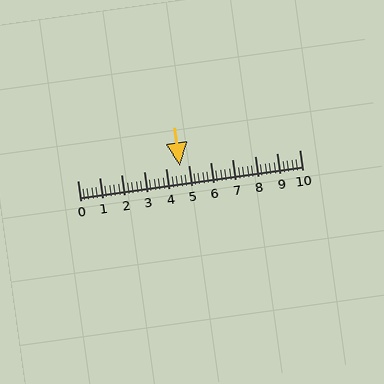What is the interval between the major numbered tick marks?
The major tick marks are spaced 1 units apart.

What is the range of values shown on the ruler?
The ruler shows values from 0 to 10.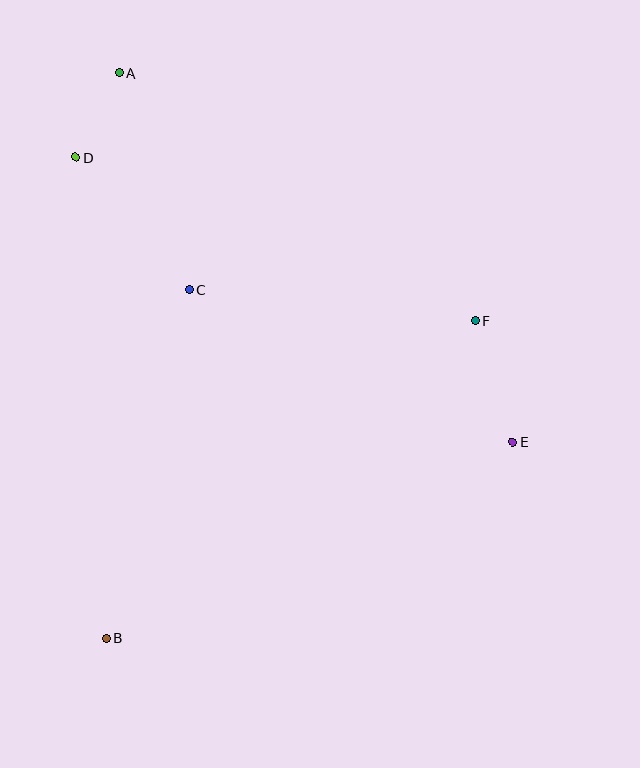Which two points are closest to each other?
Points A and D are closest to each other.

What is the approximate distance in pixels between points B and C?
The distance between B and C is approximately 359 pixels.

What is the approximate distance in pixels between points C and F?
The distance between C and F is approximately 288 pixels.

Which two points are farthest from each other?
Points A and B are farthest from each other.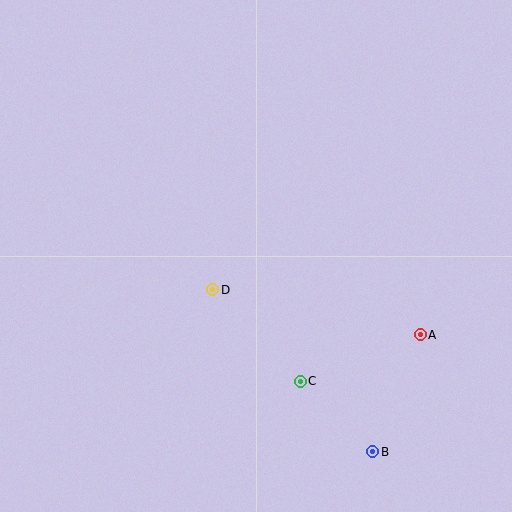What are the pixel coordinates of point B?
Point B is at (373, 452).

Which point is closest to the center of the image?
Point D at (213, 290) is closest to the center.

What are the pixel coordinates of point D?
Point D is at (213, 290).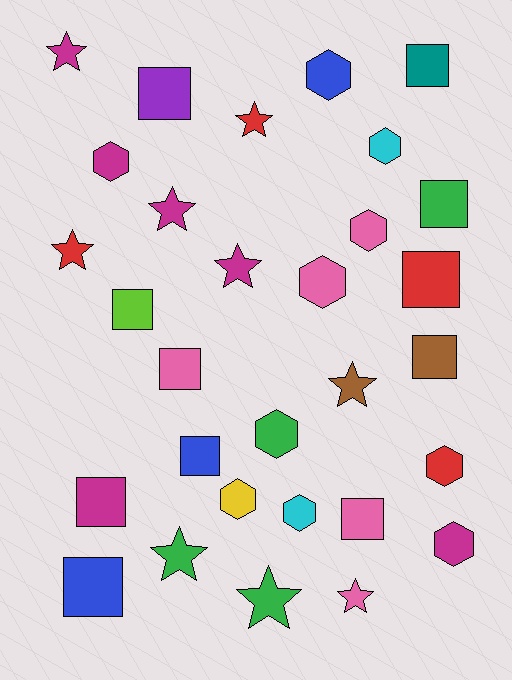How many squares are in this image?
There are 11 squares.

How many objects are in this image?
There are 30 objects.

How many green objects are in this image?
There are 4 green objects.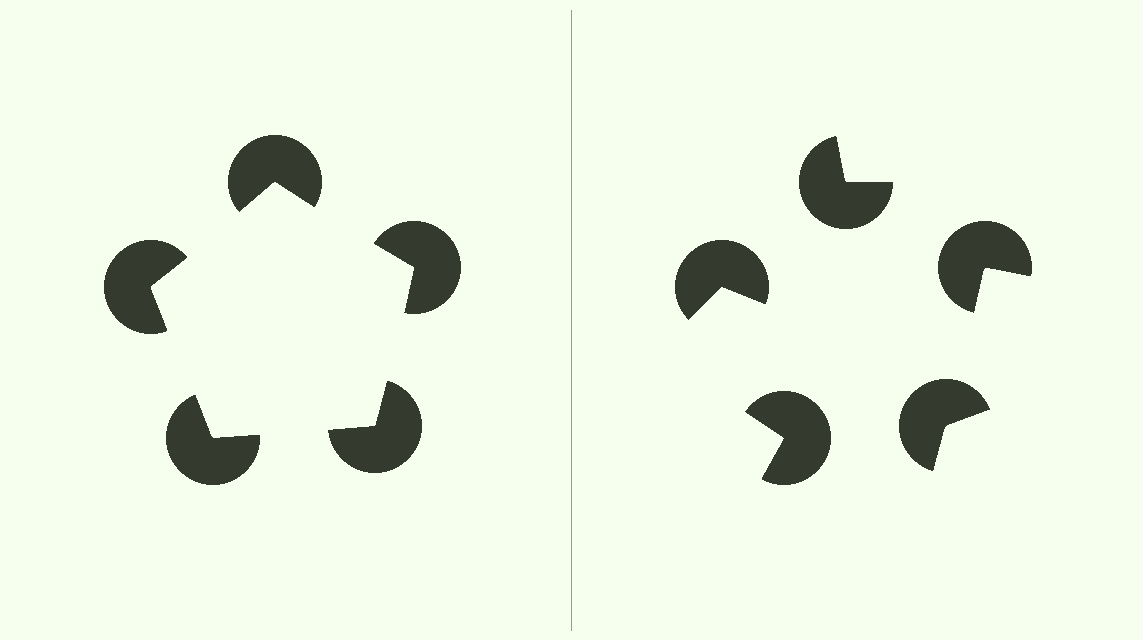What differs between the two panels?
The pac-man discs are positioned identically on both sides; only the wedge orientations differ. On the left they align to a pentagon; on the right they are misaligned.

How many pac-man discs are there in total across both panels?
10 — 5 on each side.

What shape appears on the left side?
An illusory pentagon.